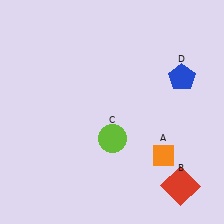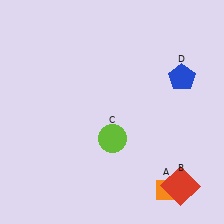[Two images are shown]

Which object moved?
The orange diamond (A) moved down.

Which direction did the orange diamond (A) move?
The orange diamond (A) moved down.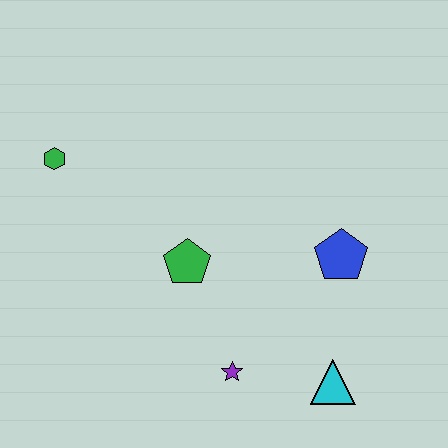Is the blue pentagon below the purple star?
No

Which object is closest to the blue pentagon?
The cyan triangle is closest to the blue pentagon.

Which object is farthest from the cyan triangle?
The green hexagon is farthest from the cyan triangle.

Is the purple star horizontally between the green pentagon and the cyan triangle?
Yes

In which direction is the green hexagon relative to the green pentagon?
The green hexagon is to the left of the green pentagon.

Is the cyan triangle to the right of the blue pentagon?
No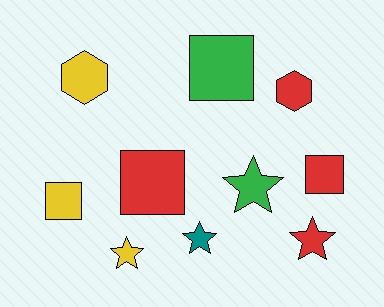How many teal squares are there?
There are no teal squares.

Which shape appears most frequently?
Square, with 4 objects.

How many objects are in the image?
There are 10 objects.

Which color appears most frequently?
Red, with 4 objects.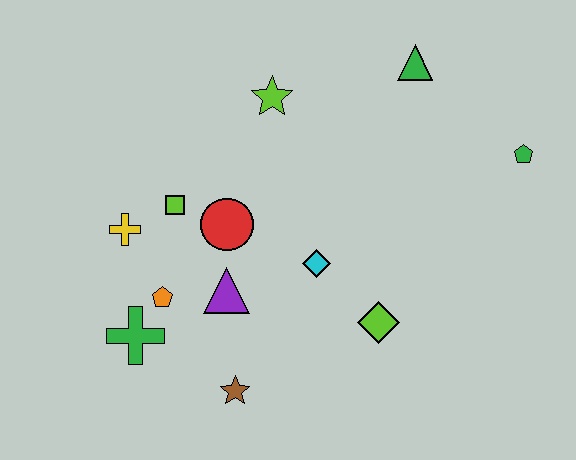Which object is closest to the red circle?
The lime square is closest to the red circle.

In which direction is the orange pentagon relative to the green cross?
The orange pentagon is above the green cross.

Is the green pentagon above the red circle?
Yes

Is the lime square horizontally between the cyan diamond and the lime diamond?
No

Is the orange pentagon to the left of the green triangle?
Yes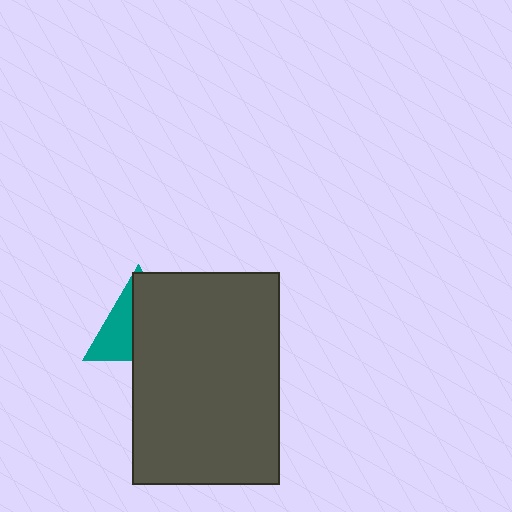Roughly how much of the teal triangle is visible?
A small part of it is visible (roughly 39%).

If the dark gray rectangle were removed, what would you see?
You would see the complete teal triangle.